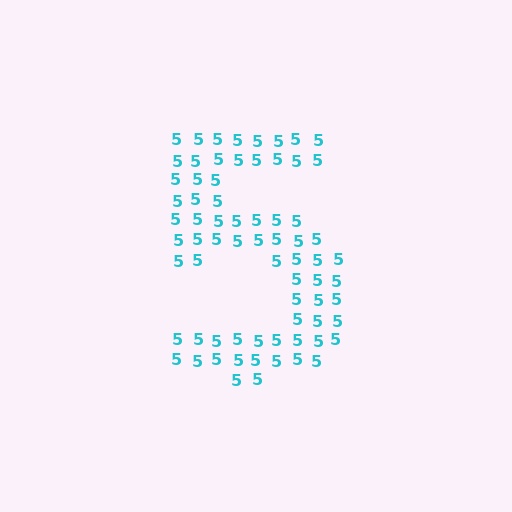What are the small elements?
The small elements are digit 5's.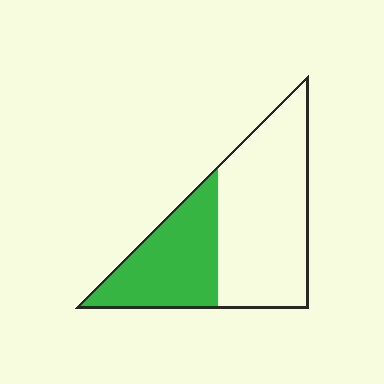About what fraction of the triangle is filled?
About three eighths (3/8).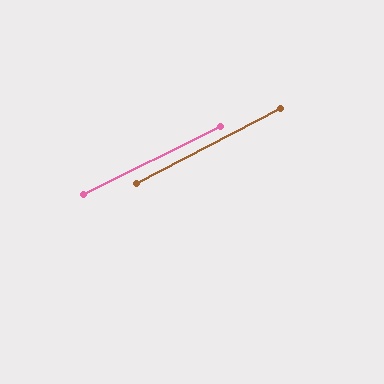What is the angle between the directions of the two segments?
Approximately 1 degree.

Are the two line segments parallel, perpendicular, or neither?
Parallel — their directions differ by only 1.0°.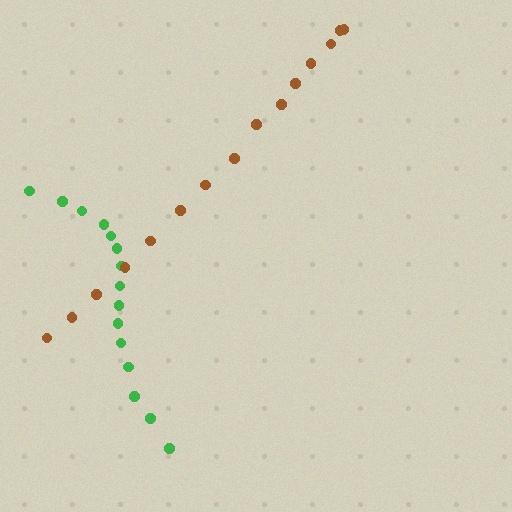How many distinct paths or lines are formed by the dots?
There are 2 distinct paths.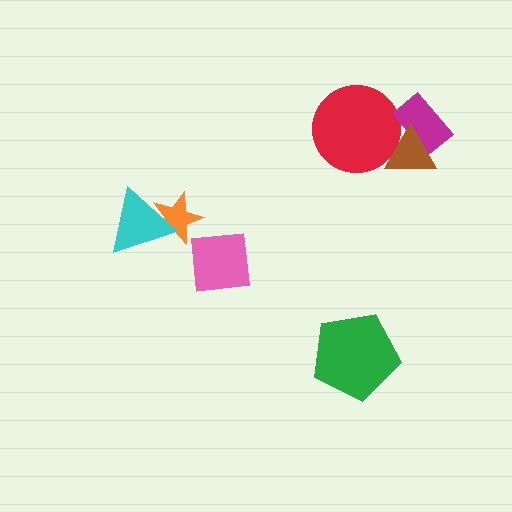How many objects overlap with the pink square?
0 objects overlap with the pink square.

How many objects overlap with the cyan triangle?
1 object overlaps with the cyan triangle.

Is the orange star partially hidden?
Yes, it is partially covered by another shape.